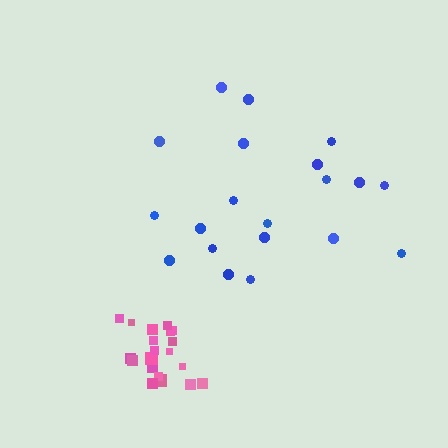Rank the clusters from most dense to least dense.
pink, blue.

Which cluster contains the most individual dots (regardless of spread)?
Blue (20).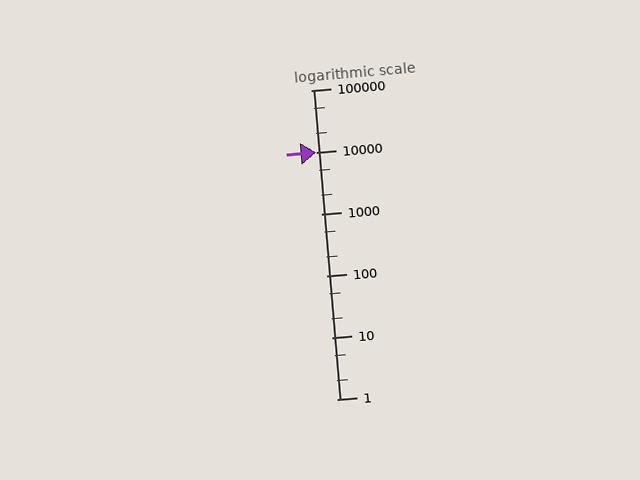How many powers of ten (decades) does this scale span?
The scale spans 5 decades, from 1 to 100000.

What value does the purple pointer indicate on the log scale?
The pointer indicates approximately 9700.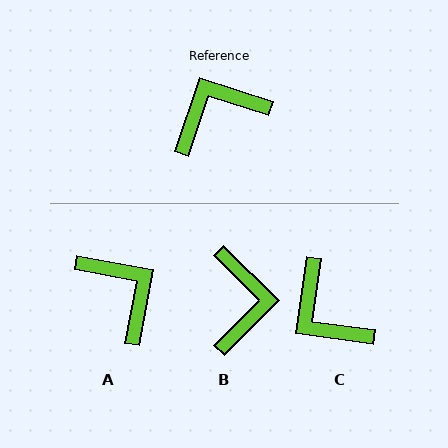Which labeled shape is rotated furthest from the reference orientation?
B, about 117 degrees away.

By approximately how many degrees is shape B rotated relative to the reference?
Approximately 117 degrees clockwise.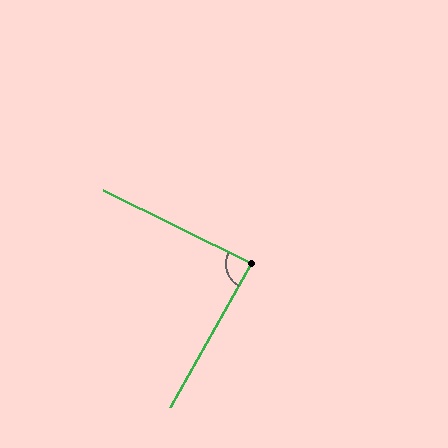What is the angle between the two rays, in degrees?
Approximately 87 degrees.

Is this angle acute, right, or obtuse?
It is approximately a right angle.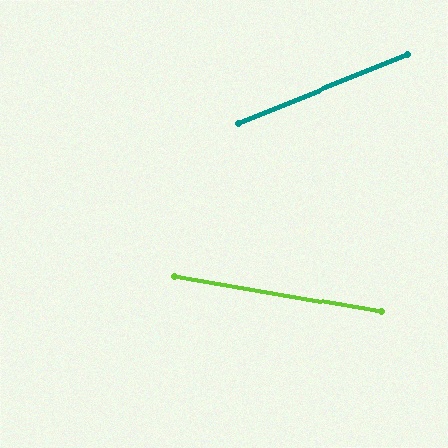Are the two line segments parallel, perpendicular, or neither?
Neither parallel nor perpendicular — they differ by about 32°.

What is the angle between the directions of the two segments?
Approximately 32 degrees.